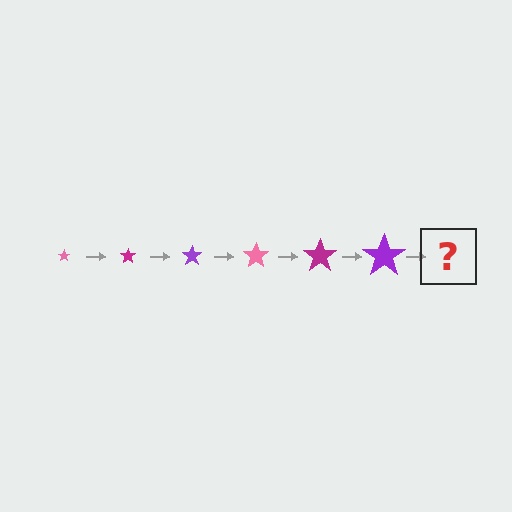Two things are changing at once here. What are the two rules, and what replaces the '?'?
The two rules are that the star grows larger each step and the color cycles through pink, magenta, and purple. The '?' should be a pink star, larger than the previous one.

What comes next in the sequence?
The next element should be a pink star, larger than the previous one.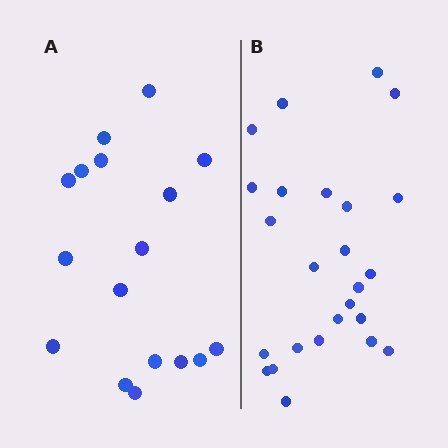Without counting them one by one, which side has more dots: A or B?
Region B (the right region) has more dots.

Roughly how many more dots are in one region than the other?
Region B has roughly 8 or so more dots than region A.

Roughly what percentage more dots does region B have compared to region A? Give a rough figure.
About 45% more.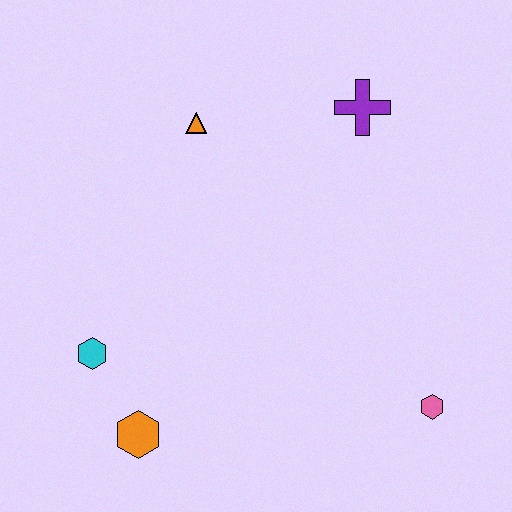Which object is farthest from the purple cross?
The orange hexagon is farthest from the purple cross.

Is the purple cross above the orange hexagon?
Yes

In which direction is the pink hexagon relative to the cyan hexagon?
The pink hexagon is to the right of the cyan hexagon.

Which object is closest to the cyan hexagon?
The orange hexagon is closest to the cyan hexagon.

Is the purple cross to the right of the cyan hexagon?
Yes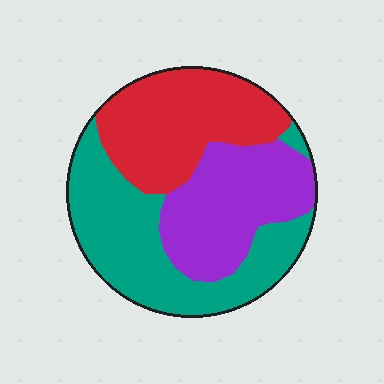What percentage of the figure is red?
Red takes up about one third (1/3) of the figure.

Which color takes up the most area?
Teal, at roughly 40%.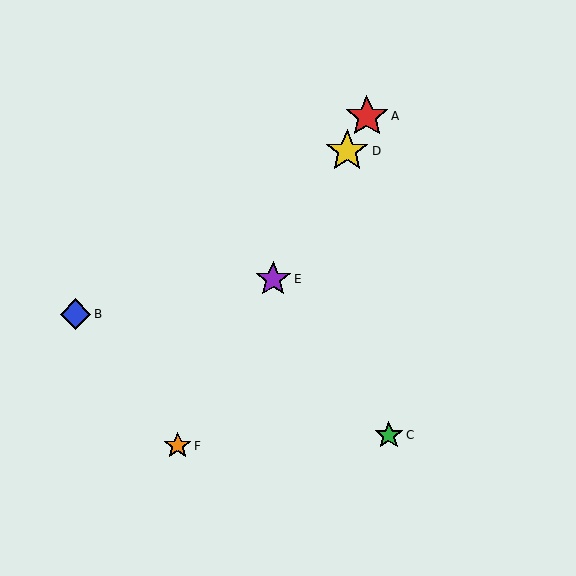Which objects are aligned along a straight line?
Objects A, D, E, F are aligned along a straight line.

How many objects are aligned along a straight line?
4 objects (A, D, E, F) are aligned along a straight line.